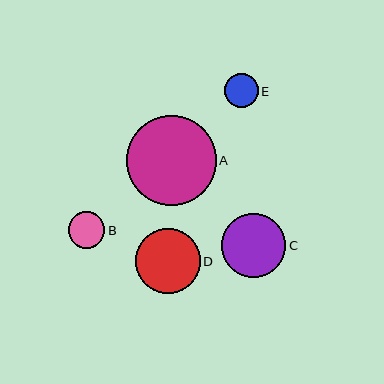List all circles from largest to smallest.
From largest to smallest: A, D, C, B, E.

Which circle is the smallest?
Circle E is the smallest with a size of approximately 34 pixels.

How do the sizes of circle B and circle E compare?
Circle B and circle E are approximately the same size.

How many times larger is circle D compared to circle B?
Circle D is approximately 1.8 times the size of circle B.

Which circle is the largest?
Circle A is the largest with a size of approximately 90 pixels.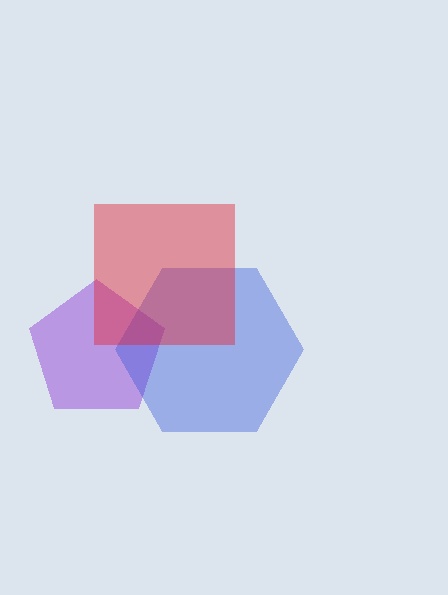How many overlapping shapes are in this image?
There are 3 overlapping shapes in the image.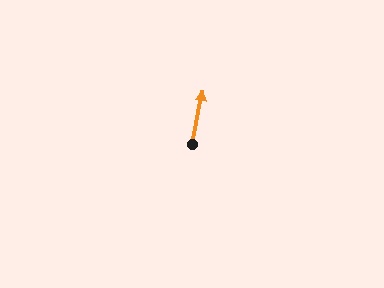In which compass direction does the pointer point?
North.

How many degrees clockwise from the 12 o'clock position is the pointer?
Approximately 12 degrees.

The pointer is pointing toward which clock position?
Roughly 12 o'clock.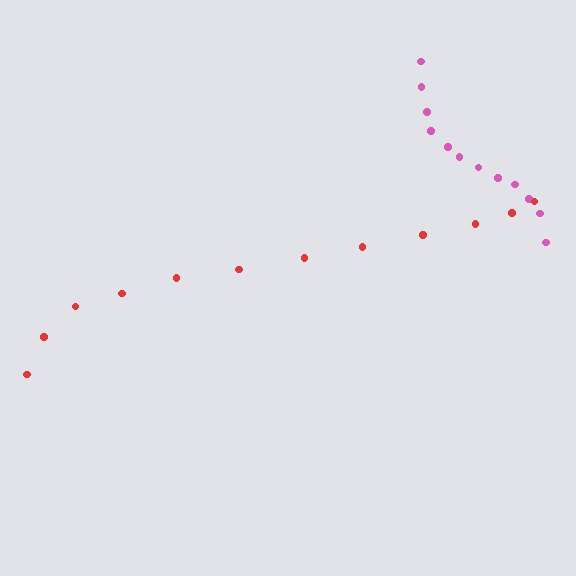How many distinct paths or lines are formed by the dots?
There are 2 distinct paths.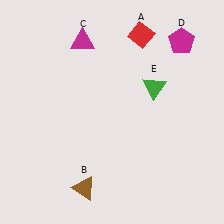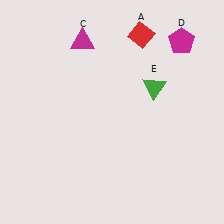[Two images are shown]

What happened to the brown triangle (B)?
The brown triangle (B) was removed in Image 2. It was in the bottom-left area of Image 1.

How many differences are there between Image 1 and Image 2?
There is 1 difference between the two images.